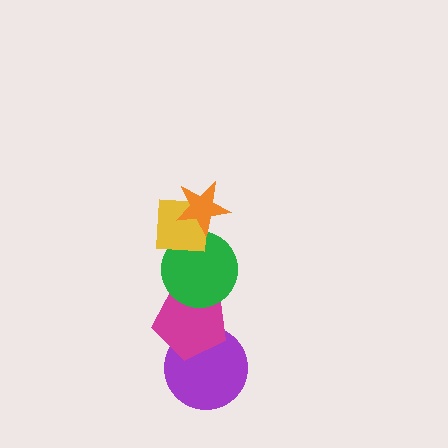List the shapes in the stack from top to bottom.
From top to bottom: the orange star, the yellow square, the green circle, the magenta pentagon, the purple circle.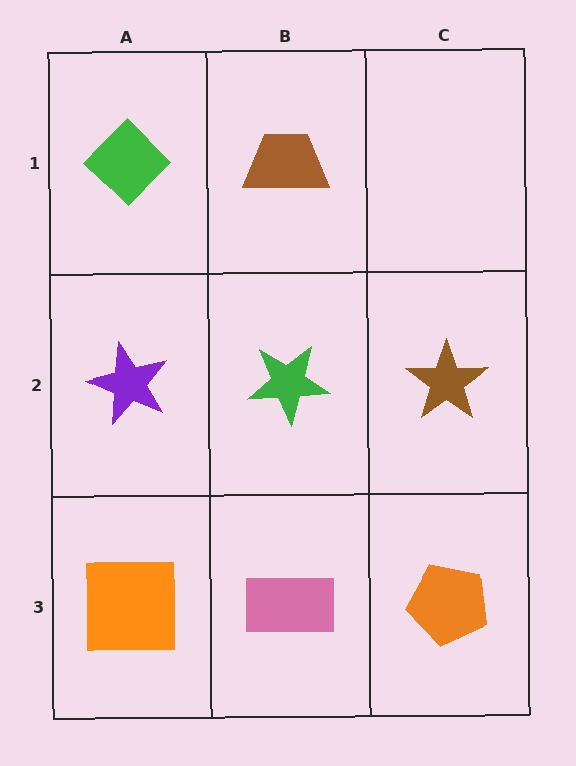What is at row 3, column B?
A pink rectangle.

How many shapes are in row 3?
3 shapes.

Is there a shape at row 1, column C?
No, that cell is empty.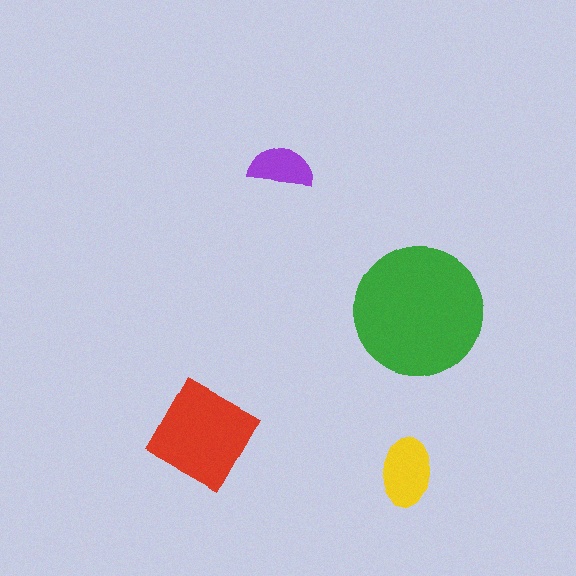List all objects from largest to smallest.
The green circle, the red square, the yellow ellipse, the purple semicircle.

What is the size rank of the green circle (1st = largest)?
1st.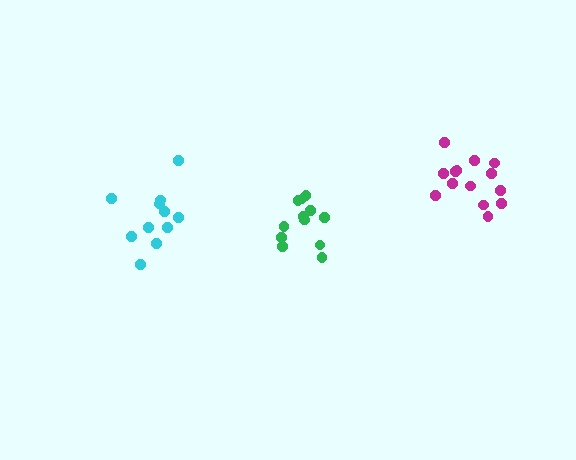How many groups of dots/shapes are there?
There are 3 groups.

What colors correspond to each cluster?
The clusters are colored: cyan, green, magenta.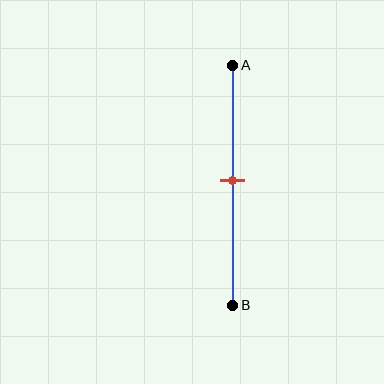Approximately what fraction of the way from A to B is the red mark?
The red mark is approximately 50% of the way from A to B.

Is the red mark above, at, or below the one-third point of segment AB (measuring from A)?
The red mark is below the one-third point of segment AB.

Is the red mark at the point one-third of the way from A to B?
No, the mark is at about 50% from A, not at the 33% one-third point.